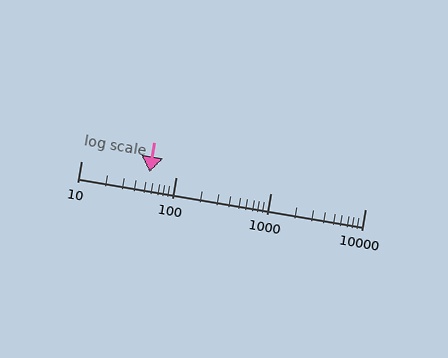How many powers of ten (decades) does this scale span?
The scale spans 3 decades, from 10 to 10000.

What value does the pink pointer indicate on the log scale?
The pointer indicates approximately 53.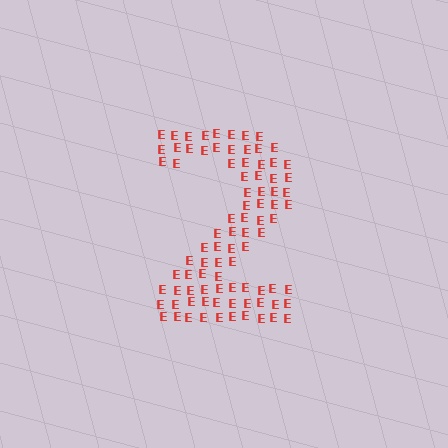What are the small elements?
The small elements are letter E's.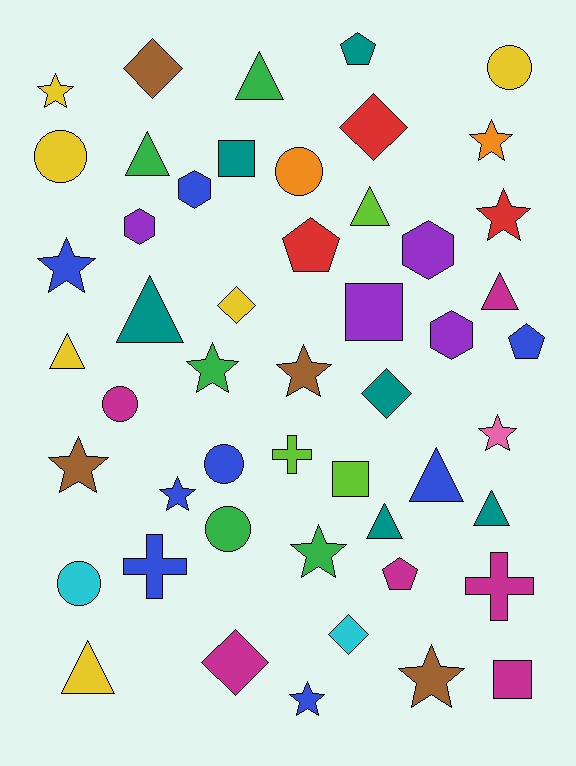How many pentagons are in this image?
There are 4 pentagons.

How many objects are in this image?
There are 50 objects.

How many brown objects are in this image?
There are 4 brown objects.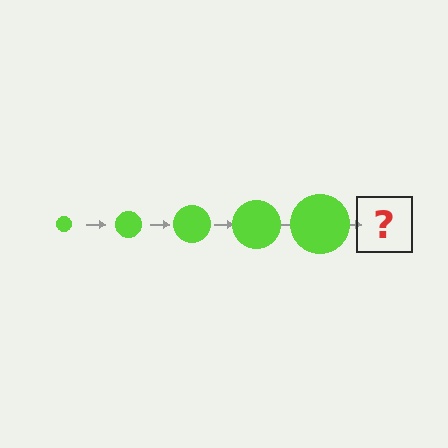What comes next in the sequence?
The next element should be a lime circle, larger than the previous one.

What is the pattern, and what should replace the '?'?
The pattern is that the circle gets progressively larger each step. The '?' should be a lime circle, larger than the previous one.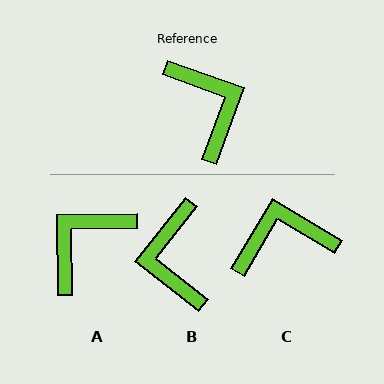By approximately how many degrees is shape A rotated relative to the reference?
Approximately 111 degrees counter-clockwise.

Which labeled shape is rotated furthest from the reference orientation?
B, about 162 degrees away.